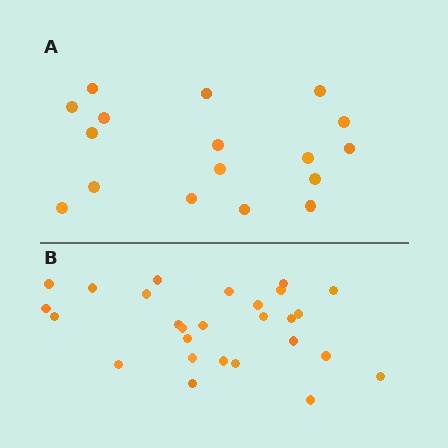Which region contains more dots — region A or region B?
Region B (the bottom region) has more dots.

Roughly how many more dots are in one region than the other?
Region B has roughly 10 or so more dots than region A.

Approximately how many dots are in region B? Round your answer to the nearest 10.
About 30 dots. (The exact count is 27, which rounds to 30.)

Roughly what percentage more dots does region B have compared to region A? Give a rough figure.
About 60% more.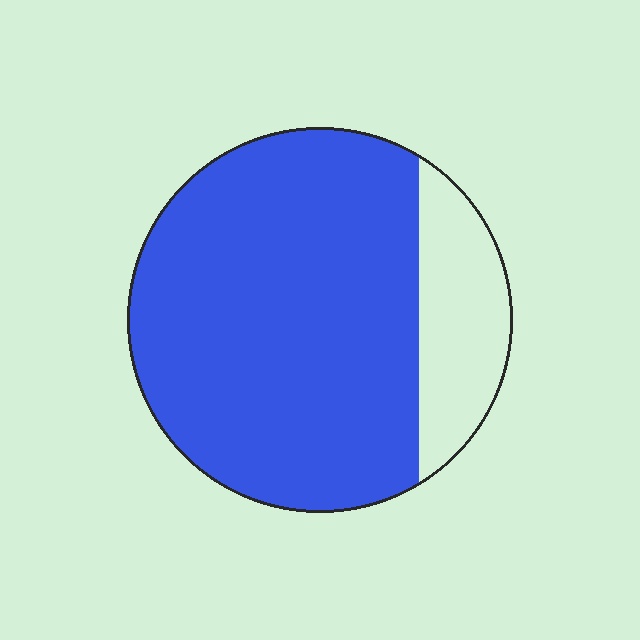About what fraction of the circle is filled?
About four fifths (4/5).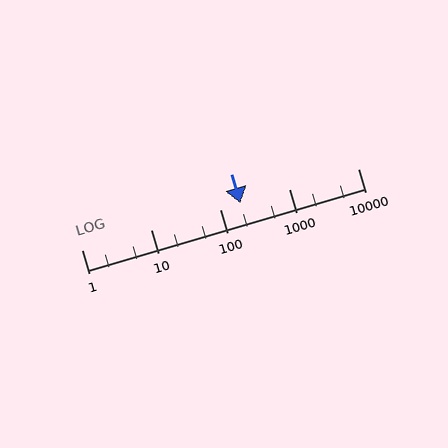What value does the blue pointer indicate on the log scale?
The pointer indicates approximately 200.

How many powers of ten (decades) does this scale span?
The scale spans 4 decades, from 1 to 10000.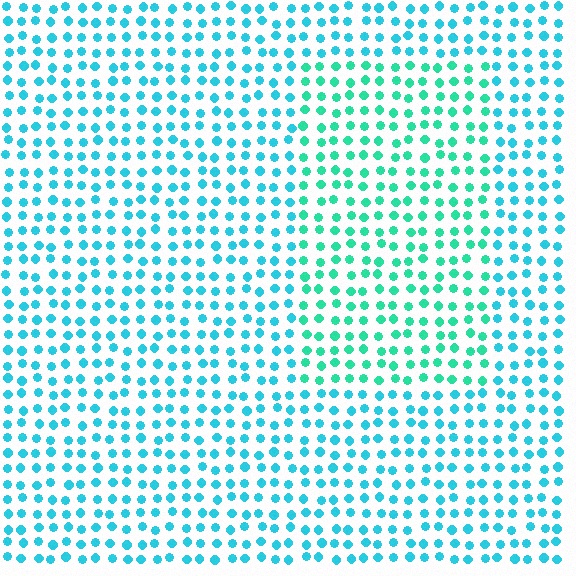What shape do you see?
I see a rectangle.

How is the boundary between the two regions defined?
The boundary is defined purely by a slight shift in hue (about 28 degrees). Spacing, size, and orientation are identical on both sides.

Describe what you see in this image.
The image is filled with small cyan elements in a uniform arrangement. A rectangle-shaped region is visible where the elements are tinted to a slightly different hue, forming a subtle color boundary.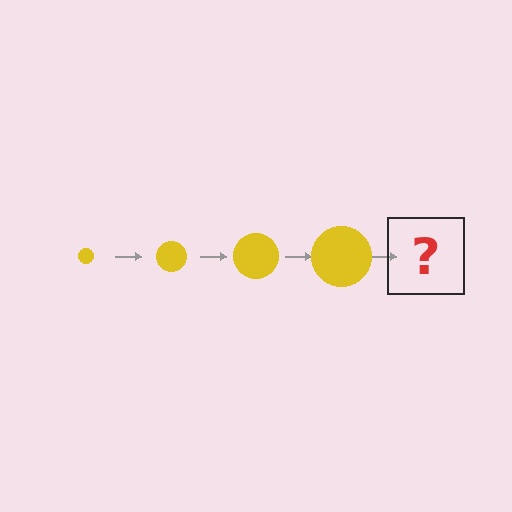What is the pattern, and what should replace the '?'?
The pattern is that the circle gets progressively larger each step. The '?' should be a yellow circle, larger than the previous one.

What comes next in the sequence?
The next element should be a yellow circle, larger than the previous one.